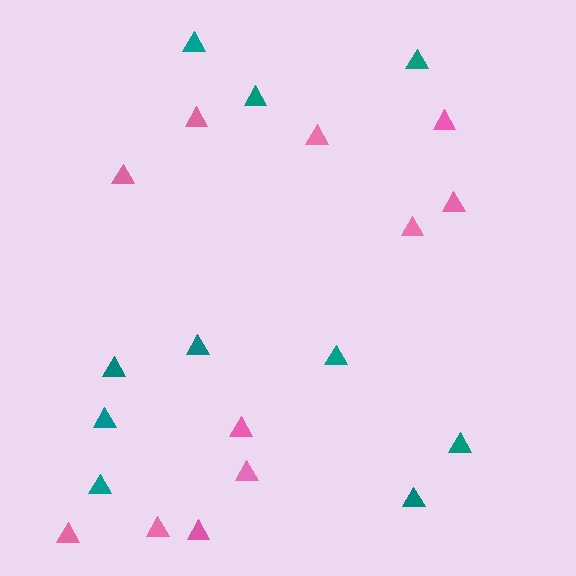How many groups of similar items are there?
There are 2 groups: one group of teal triangles (10) and one group of pink triangles (11).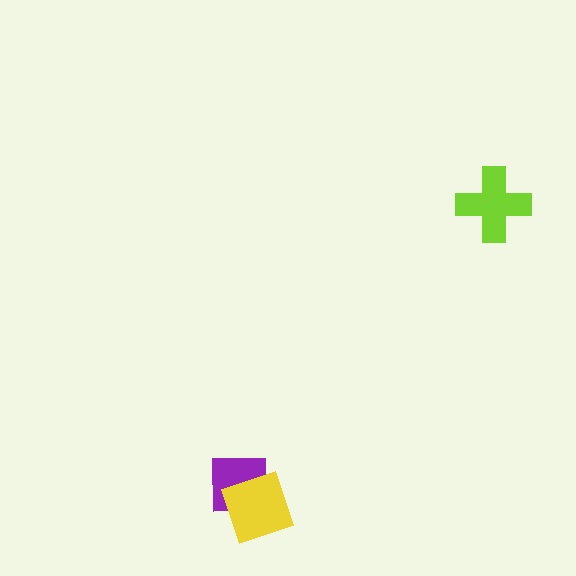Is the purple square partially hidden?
Yes, it is partially covered by another shape.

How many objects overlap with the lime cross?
0 objects overlap with the lime cross.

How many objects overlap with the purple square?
1 object overlaps with the purple square.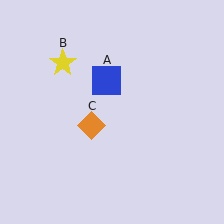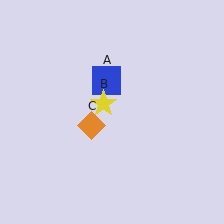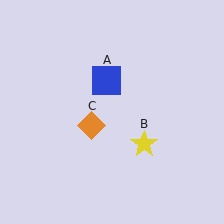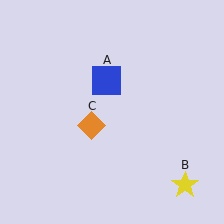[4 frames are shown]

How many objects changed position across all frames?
1 object changed position: yellow star (object B).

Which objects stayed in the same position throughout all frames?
Blue square (object A) and orange diamond (object C) remained stationary.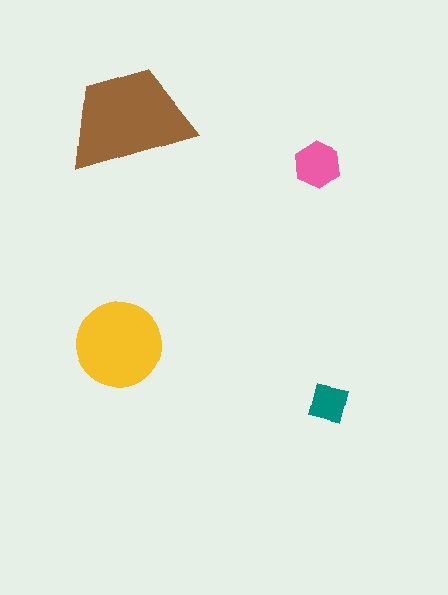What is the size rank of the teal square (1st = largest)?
4th.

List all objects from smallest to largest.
The teal square, the pink hexagon, the yellow circle, the brown trapezoid.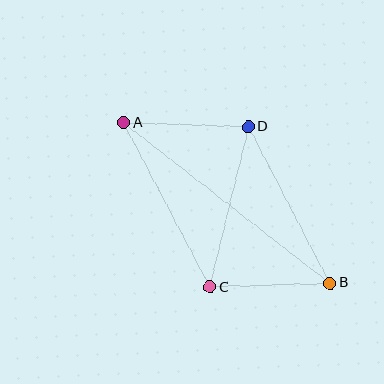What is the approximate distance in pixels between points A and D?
The distance between A and D is approximately 125 pixels.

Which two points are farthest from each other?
Points A and B are farthest from each other.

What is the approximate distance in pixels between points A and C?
The distance between A and C is approximately 186 pixels.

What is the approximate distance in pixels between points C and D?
The distance between C and D is approximately 165 pixels.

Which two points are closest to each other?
Points B and C are closest to each other.